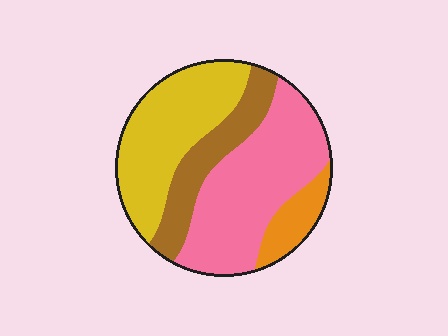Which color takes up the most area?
Pink, at roughly 40%.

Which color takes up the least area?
Orange, at roughly 10%.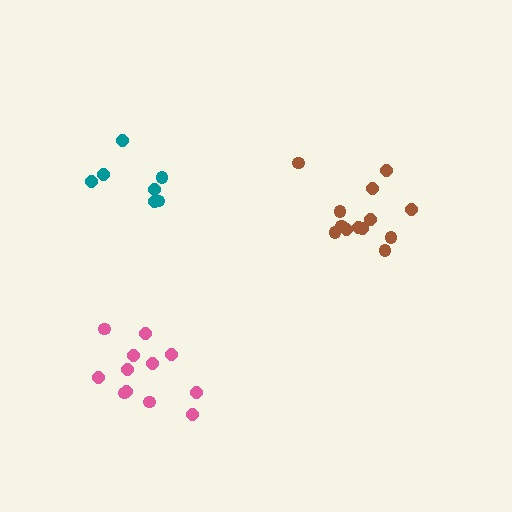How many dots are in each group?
Group 1: 13 dots, Group 2: 12 dots, Group 3: 7 dots (32 total).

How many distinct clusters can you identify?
There are 3 distinct clusters.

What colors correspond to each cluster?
The clusters are colored: brown, pink, teal.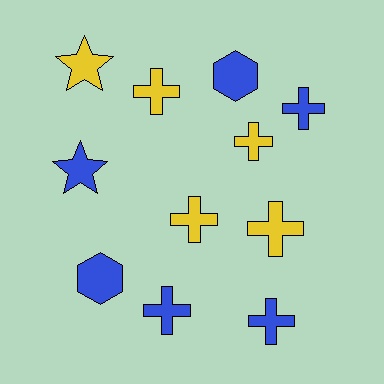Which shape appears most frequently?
Cross, with 7 objects.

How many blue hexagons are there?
There are 2 blue hexagons.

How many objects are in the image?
There are 11 objects.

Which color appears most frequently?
Blue, with 6 objects.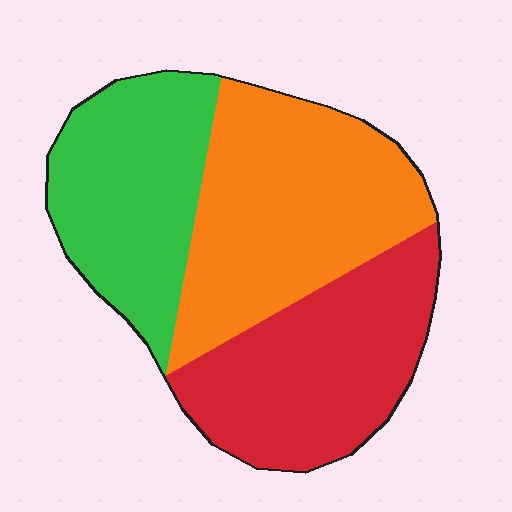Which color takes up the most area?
Orange, at roughly 40%.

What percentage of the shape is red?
Red takes up between a quarter and a half of the shape.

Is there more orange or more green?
Orange.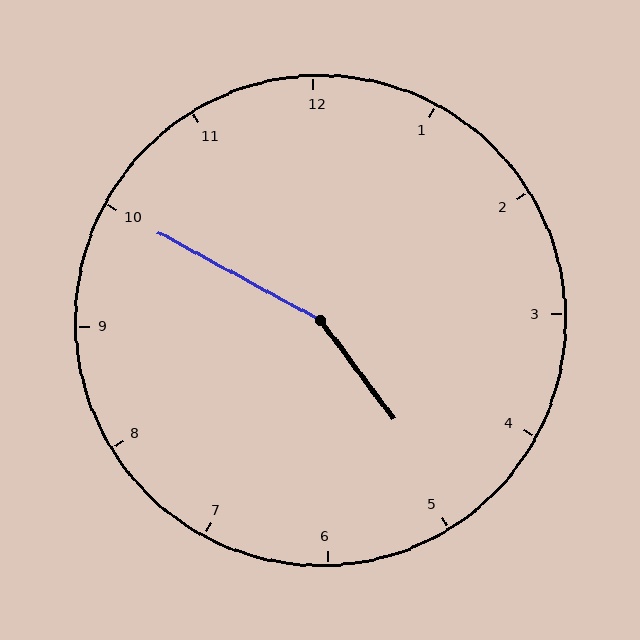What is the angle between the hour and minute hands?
Approximately 155 degrees.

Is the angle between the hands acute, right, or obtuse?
It is obtuse.